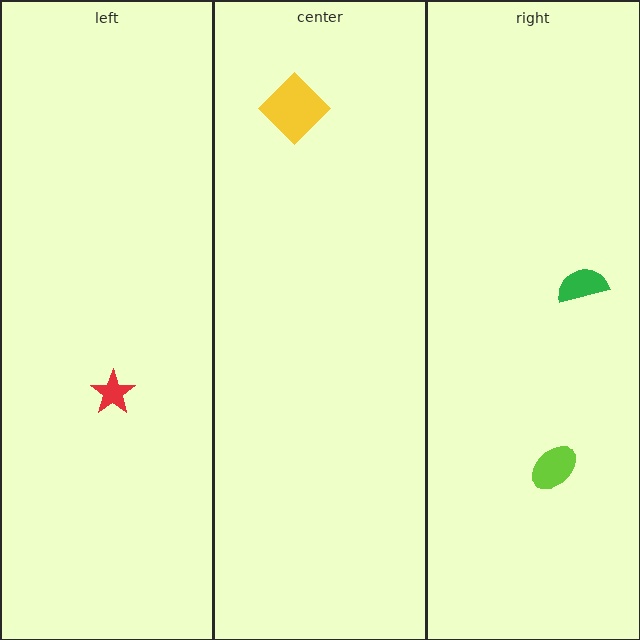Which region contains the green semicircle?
The right region.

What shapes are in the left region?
The red star.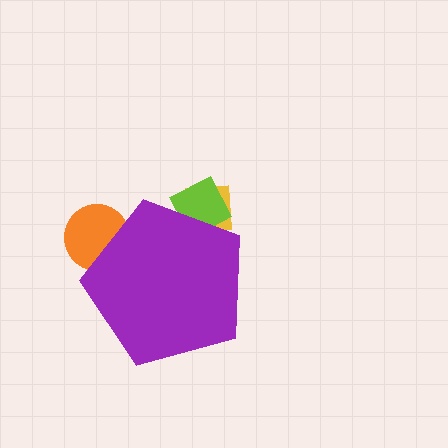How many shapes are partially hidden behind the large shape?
3 shapes are partially hidden.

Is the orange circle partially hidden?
Yes, the orange circle is partially hidden behind the purple pentagon.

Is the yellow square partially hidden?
Yes, the yellow square is partially hidden behind the purple pentagon.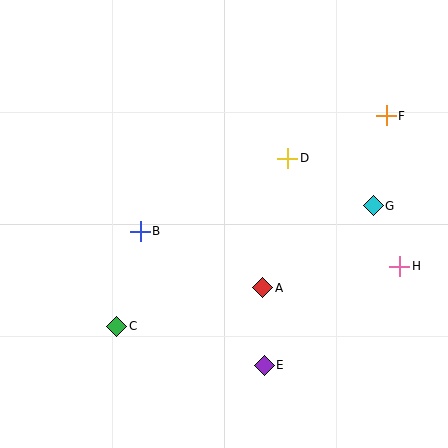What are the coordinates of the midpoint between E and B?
The midpoint between E and B is at (202, 298).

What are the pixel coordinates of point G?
Point G is at (373, 206).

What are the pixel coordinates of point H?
Point H is at (400, 266).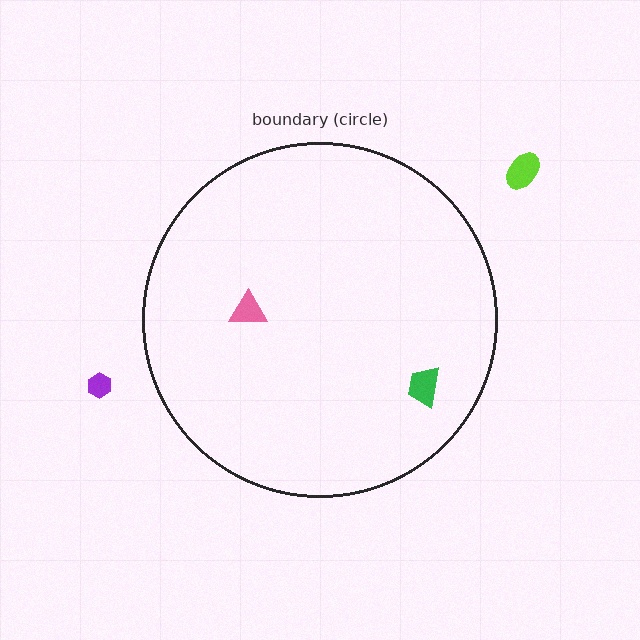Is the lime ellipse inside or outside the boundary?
Outside.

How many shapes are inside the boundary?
2 inside, 2 outside.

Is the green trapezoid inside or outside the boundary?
Inside.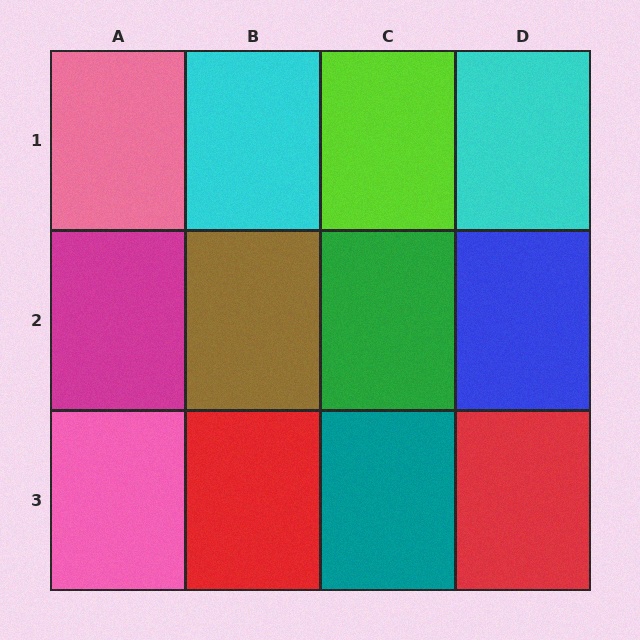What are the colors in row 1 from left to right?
Pink, cyan, lime, cyan.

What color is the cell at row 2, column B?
Brown.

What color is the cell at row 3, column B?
Red.